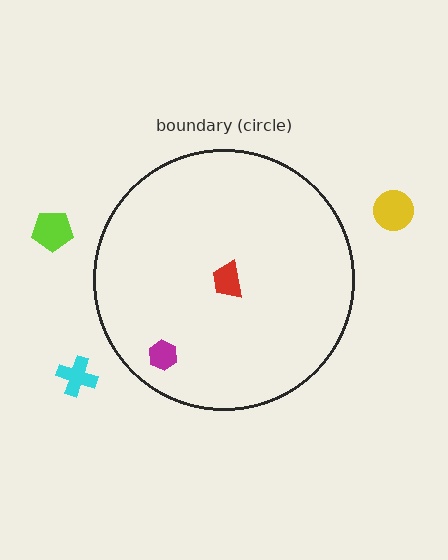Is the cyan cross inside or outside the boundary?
Outside.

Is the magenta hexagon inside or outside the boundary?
Inside.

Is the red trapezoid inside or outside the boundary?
Inside.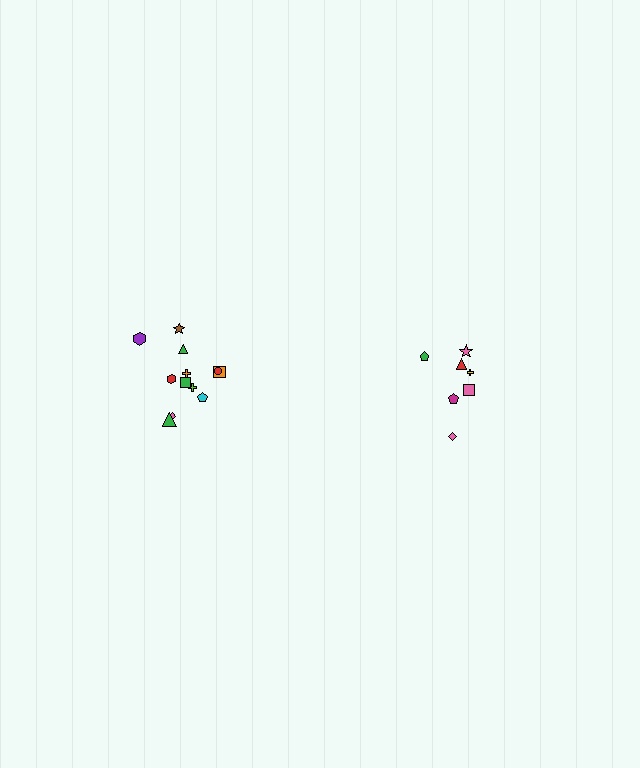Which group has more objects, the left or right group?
The left group.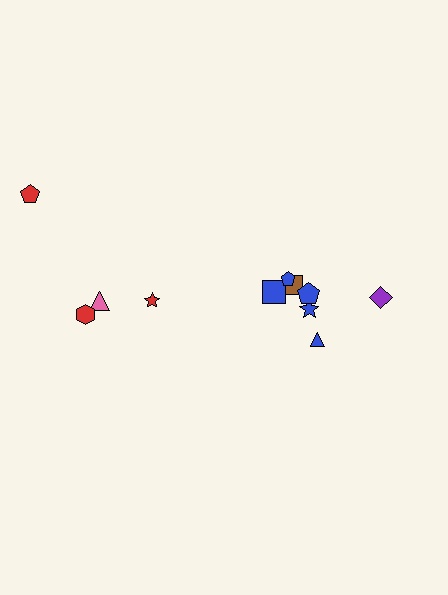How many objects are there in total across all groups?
There are 11 objects.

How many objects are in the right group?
There are 7 objects.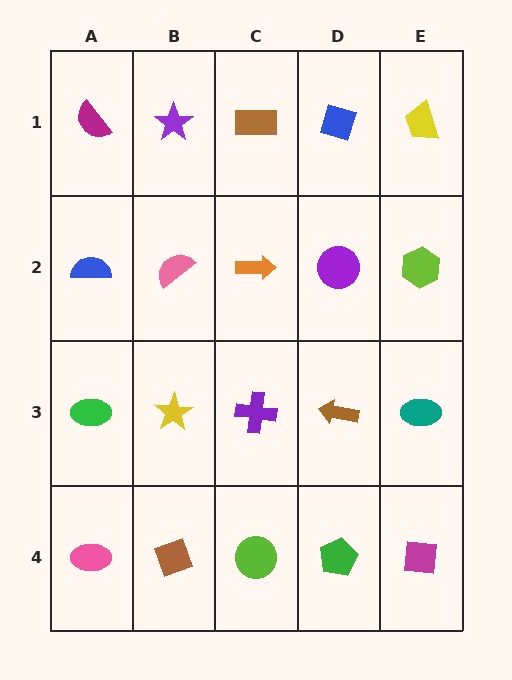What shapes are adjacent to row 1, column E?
A lime hexagon (row 2, column E), a blue diamond (row 1, column D).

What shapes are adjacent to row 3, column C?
An orange arrow (row 2, column C), a lime circle (row 4, column C), a yellow star (row 3, column B), a brown arrow (row 3, column D).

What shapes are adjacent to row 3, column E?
A lime hexagon (row 2, column E), a magenta square (row 4, column E), a brown arrow (row 3, column D).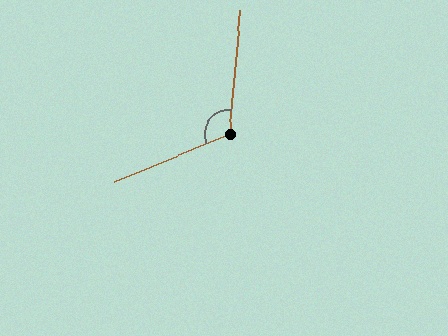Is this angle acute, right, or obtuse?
It is obtuse.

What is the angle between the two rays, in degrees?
Approximately 117 degrees.